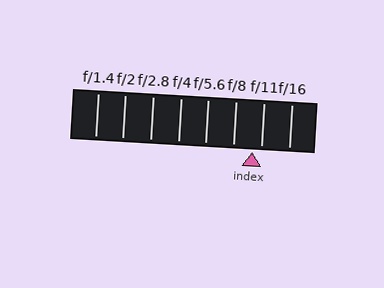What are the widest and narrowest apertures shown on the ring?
The widest aperture shown is f/1.4 and the narrowest is f/16.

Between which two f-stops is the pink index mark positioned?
The index mark is between f/8 and f/11.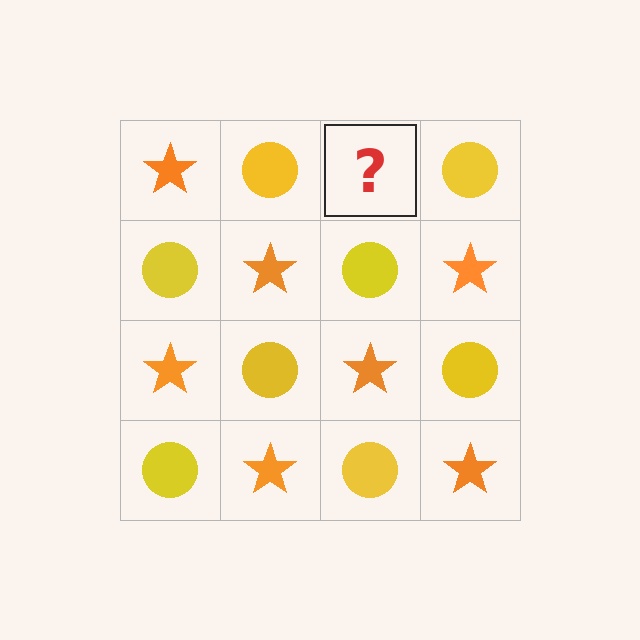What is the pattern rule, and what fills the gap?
The rule is that it alternates orange star and yellow circle in a checkerboard pattern. The gap should be filled with an orange star.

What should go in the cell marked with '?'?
The missing cell should contain an orange star.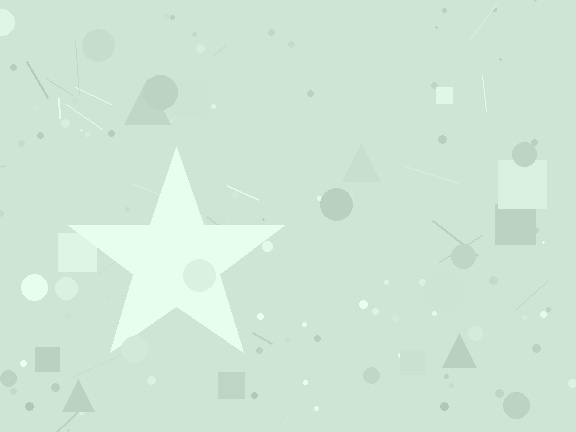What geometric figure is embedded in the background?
A star is embedded in the background.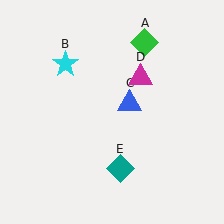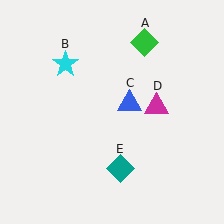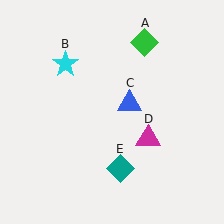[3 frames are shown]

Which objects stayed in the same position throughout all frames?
Green diamond (object A) and cyan star (object B) and blue triangle (object C) and teal diamond (object E) remained stationary.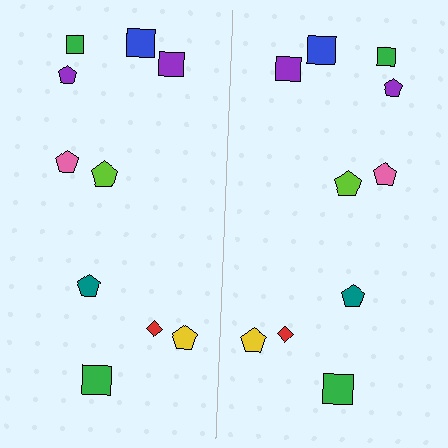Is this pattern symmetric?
Yes, this pattern has bilateral (reflection) symmetry.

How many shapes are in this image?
There are 20 shapes in this image.